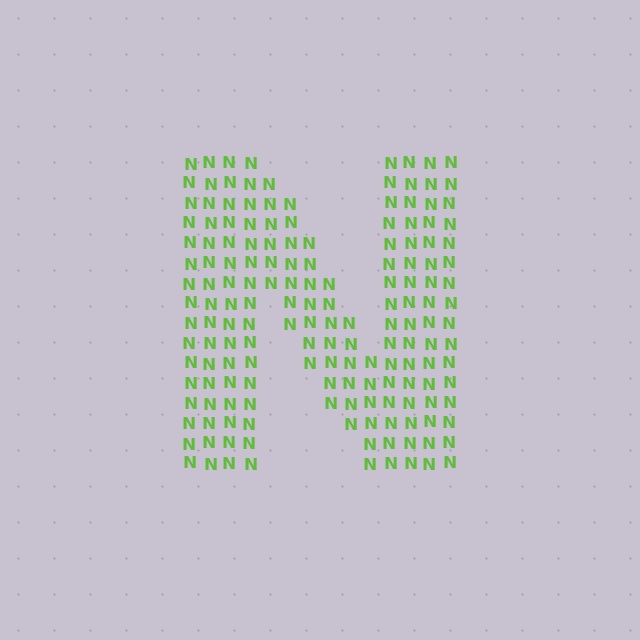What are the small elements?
The small elements are letter N's.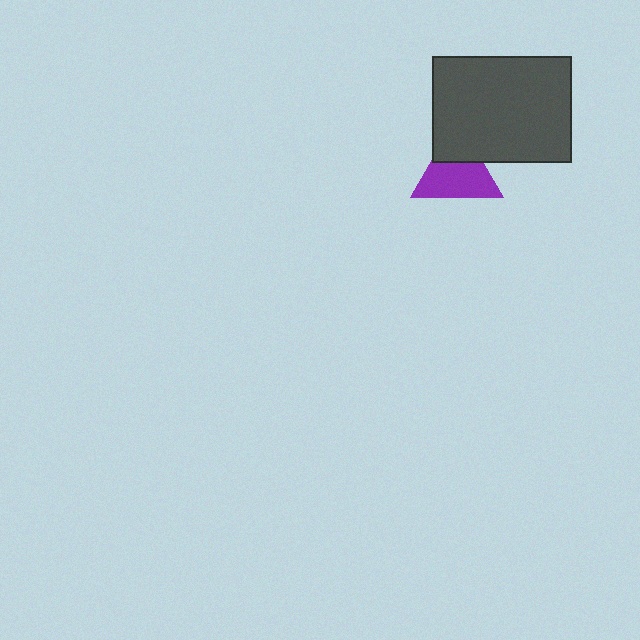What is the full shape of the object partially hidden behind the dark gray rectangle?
The partially hidden object is a purple triangle.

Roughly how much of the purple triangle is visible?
Most of it is visible (roughly 66%).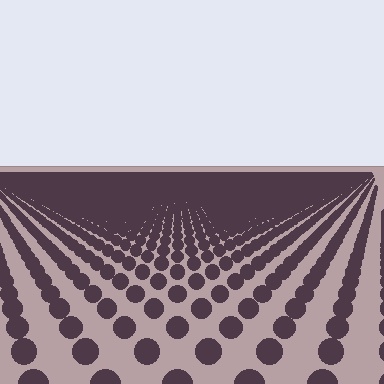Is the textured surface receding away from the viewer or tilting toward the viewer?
The surface is receding away from the viewer. Texture elements get smaller and denser toward the top.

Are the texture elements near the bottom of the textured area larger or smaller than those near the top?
Larger. Near the bottom, elements are closer to the viewer and appear at a bigger on-screen size.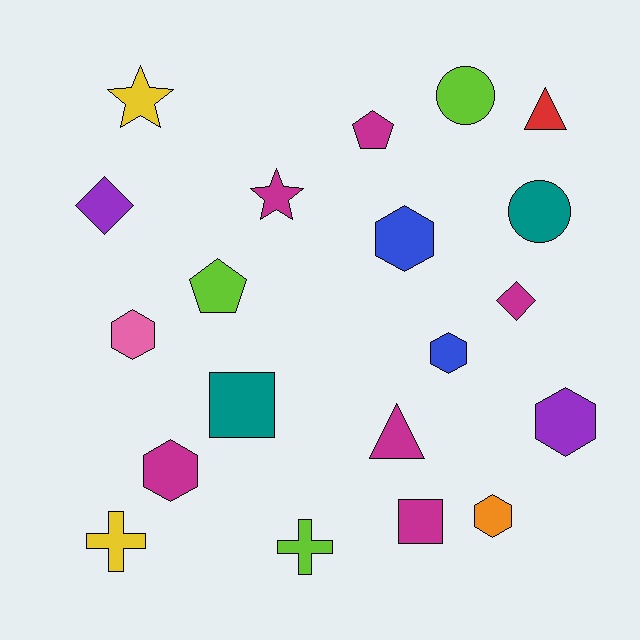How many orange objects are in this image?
There is 1 orange object.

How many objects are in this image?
There are 20 objects.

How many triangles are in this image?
There are 2 triangles.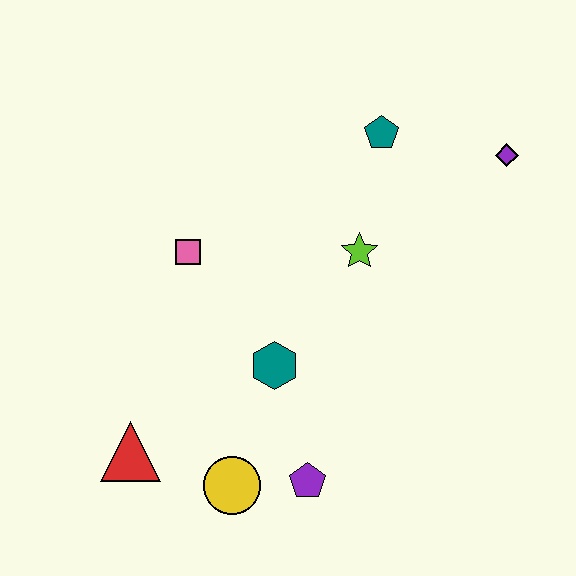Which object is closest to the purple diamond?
The teal pentagon is closest to the purple diamond.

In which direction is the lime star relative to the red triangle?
The lime star is to the right of the red triangle.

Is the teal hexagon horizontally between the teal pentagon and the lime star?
No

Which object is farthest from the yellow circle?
The purple diamond is farthest from the yellow circle.